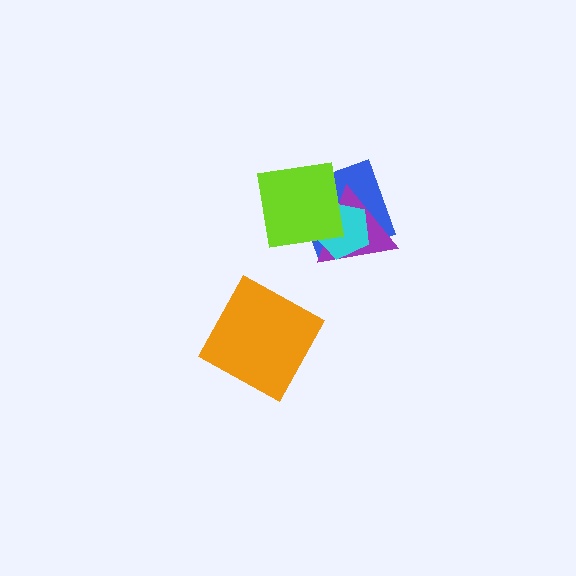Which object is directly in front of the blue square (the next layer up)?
The purple triangle is directly in front of the blue square.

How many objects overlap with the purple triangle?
3 objects overlap with the purple triangle.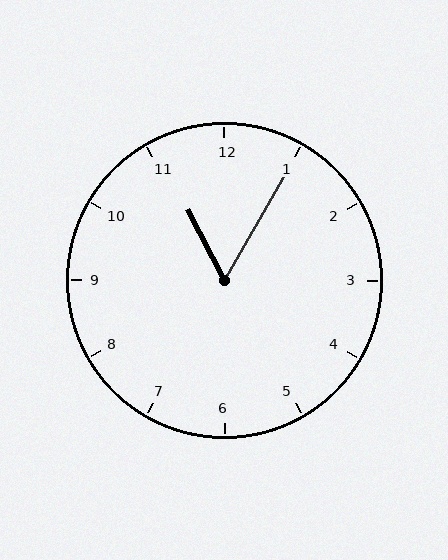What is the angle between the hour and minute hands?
Approximately 58 degrees.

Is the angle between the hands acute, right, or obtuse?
It is acute.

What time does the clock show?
11:05.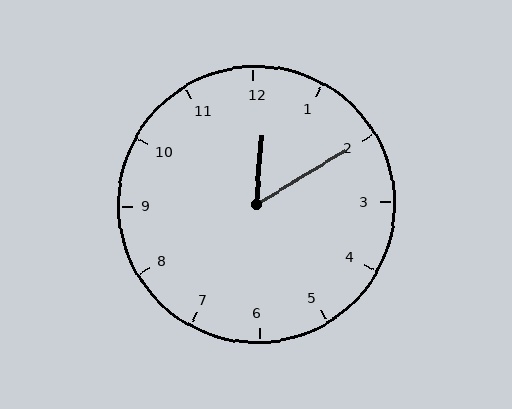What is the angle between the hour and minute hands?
Approximately 55 degrees.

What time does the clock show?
12:10.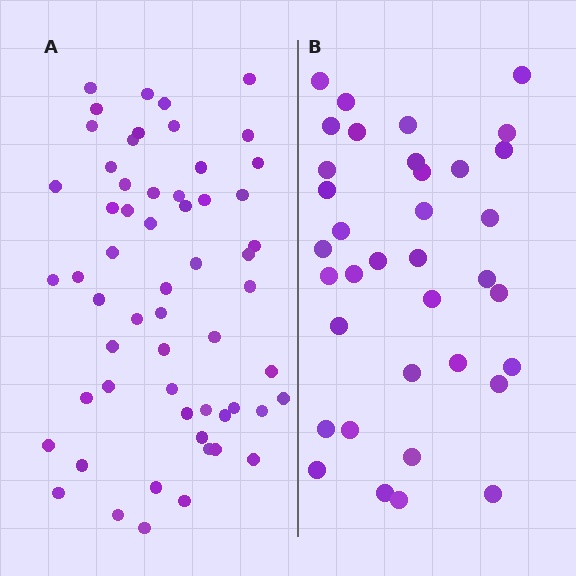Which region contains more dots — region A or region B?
Region A (the left region) has more dots.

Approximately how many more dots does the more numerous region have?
Region A has approximately 20 more dots than region B.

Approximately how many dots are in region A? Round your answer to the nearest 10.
About 60 dots. (The exact count is 58, which rounds to 60.)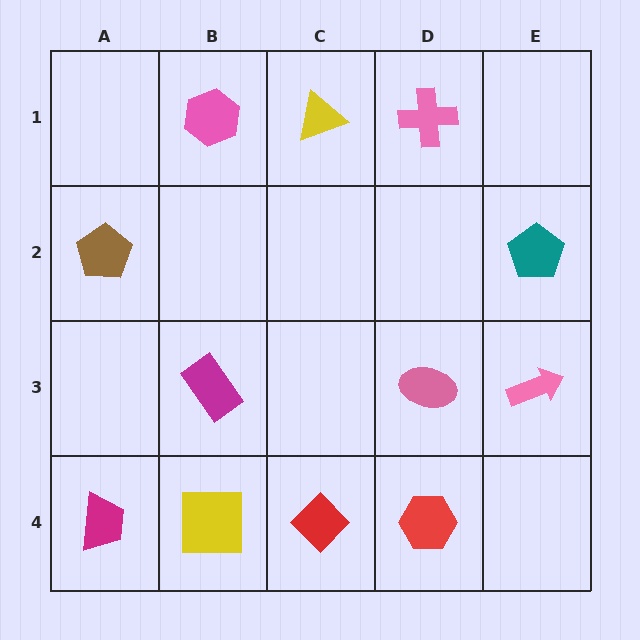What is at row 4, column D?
A red hexagon.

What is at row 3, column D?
A pink ellipse.